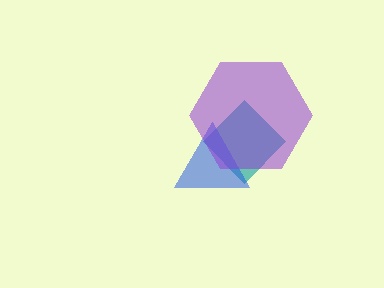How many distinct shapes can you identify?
There are 3 distinct shapes: a teal diamond, a blue triangle, a purple hexagon.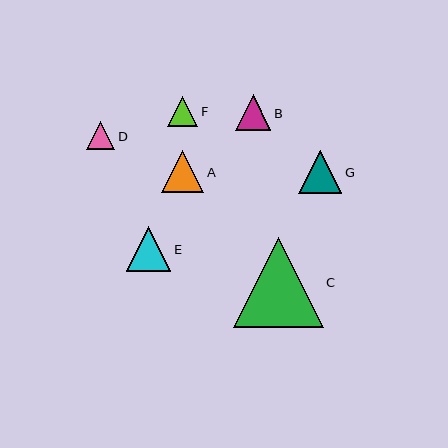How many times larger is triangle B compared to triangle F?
Triangle B is approximately 1.2 times the size of triangle F.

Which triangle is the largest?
Triangle C is the largest with a size of approximately 90 pixels.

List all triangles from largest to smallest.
From largest to smallest: C, E, G, A, B, F, D.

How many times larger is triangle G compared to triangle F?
Triangle G is approximately 1.4 times the size of triangle F.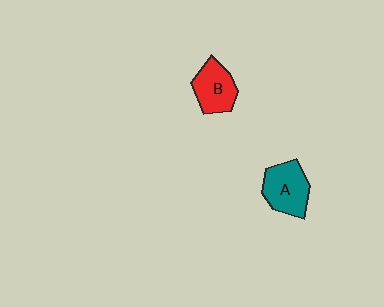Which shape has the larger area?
Shape A (teal).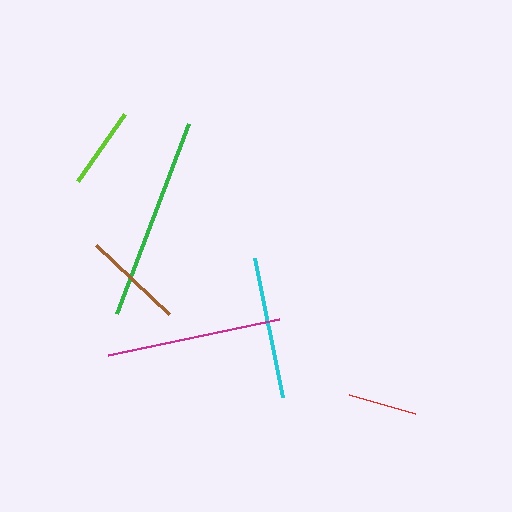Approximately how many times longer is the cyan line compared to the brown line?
The cyan line is approximately 1.4 times the length of the brown line.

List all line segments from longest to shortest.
From longest to shortest: green, magenta, cyan, brown, lime, red.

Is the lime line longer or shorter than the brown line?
The brown line is longer than the lime line.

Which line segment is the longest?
The green line is the longest at approximately 203 pixels.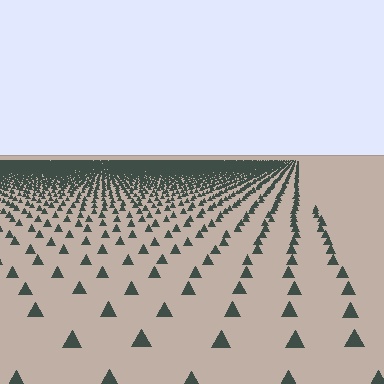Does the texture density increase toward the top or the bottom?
Density increases toward the top.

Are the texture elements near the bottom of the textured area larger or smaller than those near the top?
Larger. Near the bottom, elements are closer to the viewer and appear at a bigger on-screen size.